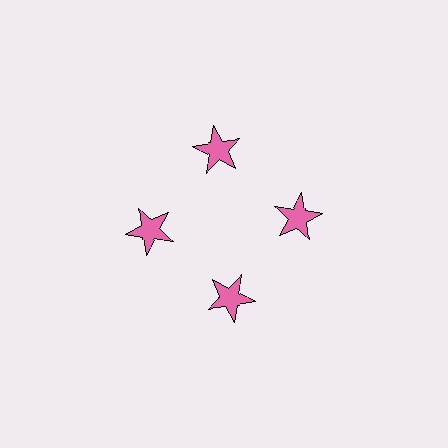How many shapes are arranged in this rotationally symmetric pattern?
There are 4 shapes, arranged in 4 groups of 1.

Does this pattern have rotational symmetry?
Yes, this pattern has 4-fold rotational symmetry. It looks the same after rotating 90 degrees around the center.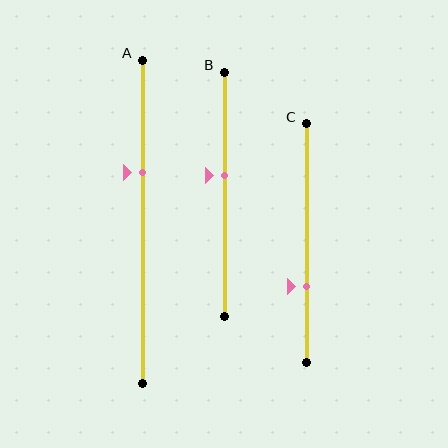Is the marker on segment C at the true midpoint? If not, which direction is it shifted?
No, the marker on segment C is shifted downward by about 18% of the segment length.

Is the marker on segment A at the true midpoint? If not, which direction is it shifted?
No, the marker on segment A is shifted upward by about 15% of the segment length.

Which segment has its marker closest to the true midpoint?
Segment B has its marker closest to the true midpoint.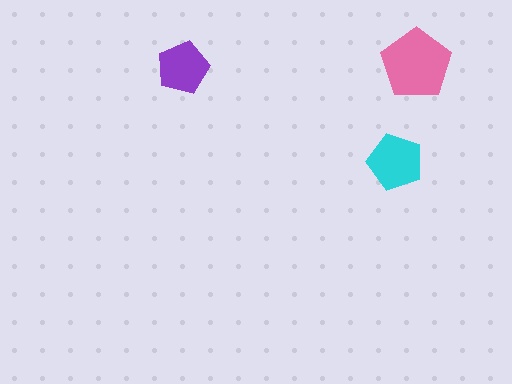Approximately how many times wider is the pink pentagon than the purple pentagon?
About 1.5 times wider.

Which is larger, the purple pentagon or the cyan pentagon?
The cyan one.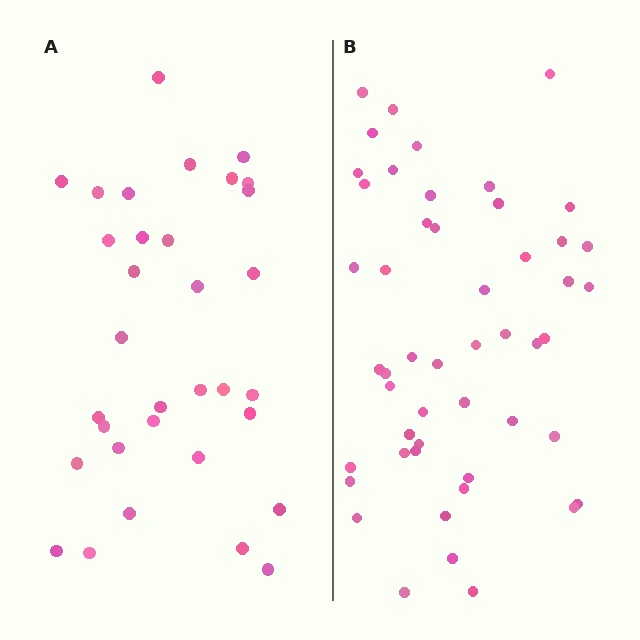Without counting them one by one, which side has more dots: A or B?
Region B (the right region) has more dots.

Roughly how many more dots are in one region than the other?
Region B has approximately 15 more dots than region A.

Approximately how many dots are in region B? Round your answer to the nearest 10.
About 50 dots.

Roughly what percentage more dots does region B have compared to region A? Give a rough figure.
About 50% more.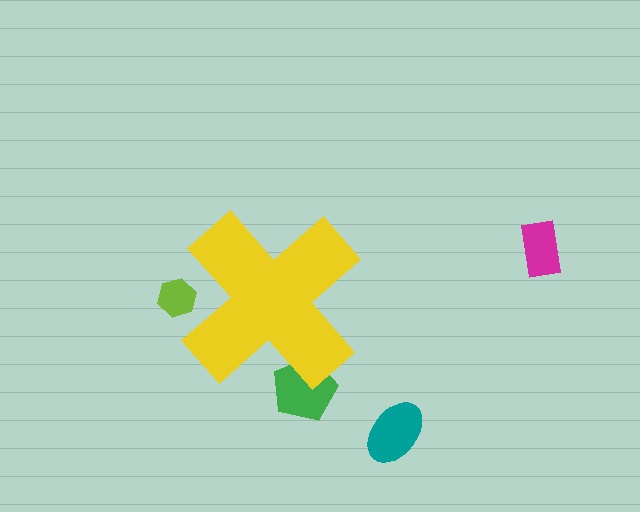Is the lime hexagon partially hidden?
Yes, the lime hexagon is partially hidden behind the yellow cross.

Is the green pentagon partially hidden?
Yes, the green pentagon is partially hidden behind the yellow cross.